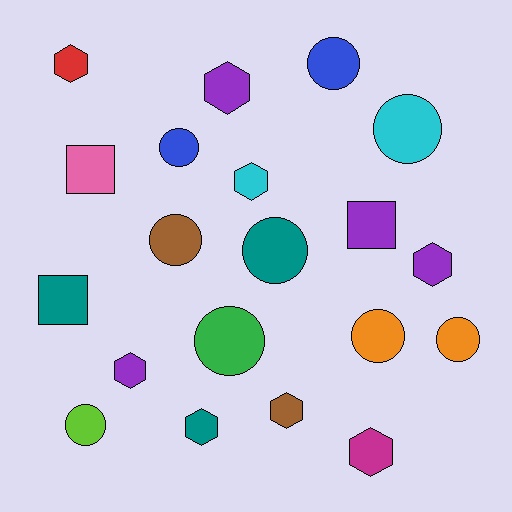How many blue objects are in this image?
There are 2 blue objects.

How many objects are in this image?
There are 20 objects.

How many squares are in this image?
There are 3 squares.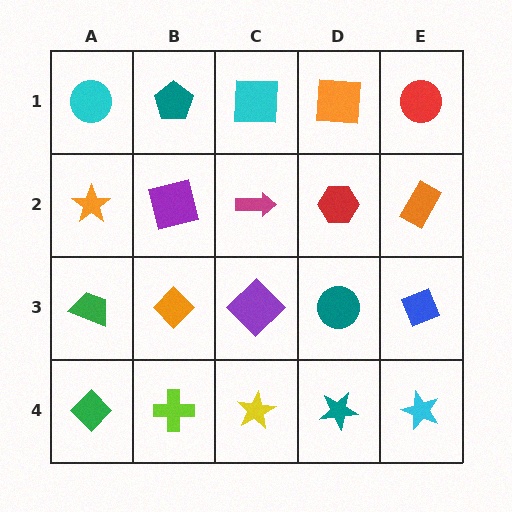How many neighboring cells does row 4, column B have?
3.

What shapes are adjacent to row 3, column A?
An orange star (row 2, column A), a green diamond (row 4, column A), an orange diamond (row 3, column B).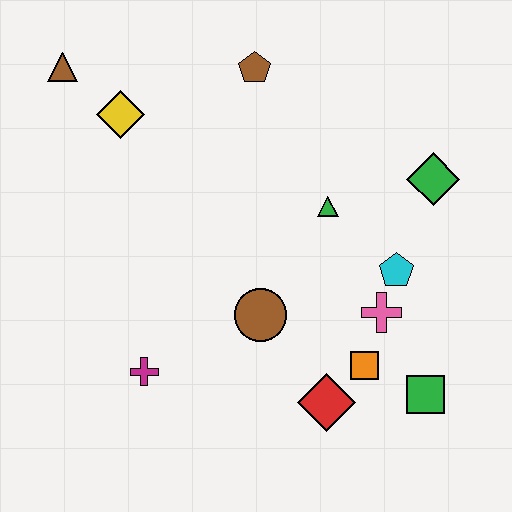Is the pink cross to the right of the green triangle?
Yes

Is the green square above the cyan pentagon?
No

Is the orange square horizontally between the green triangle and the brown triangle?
No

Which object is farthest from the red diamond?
The brown triangle is farthest from the red diamond.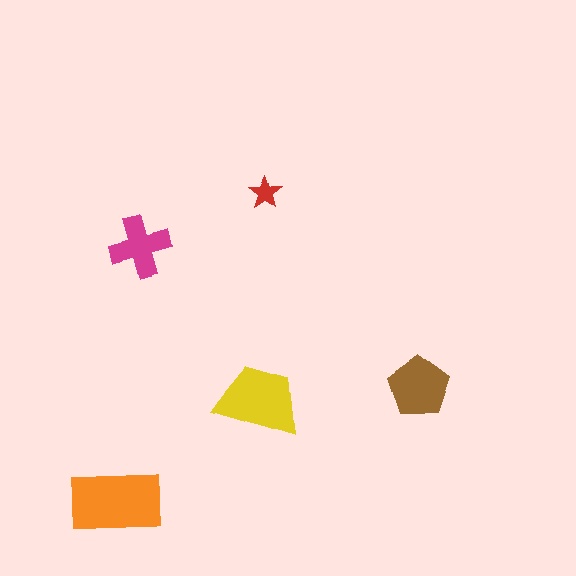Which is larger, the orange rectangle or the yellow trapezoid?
The orange rectangle.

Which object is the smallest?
The red star.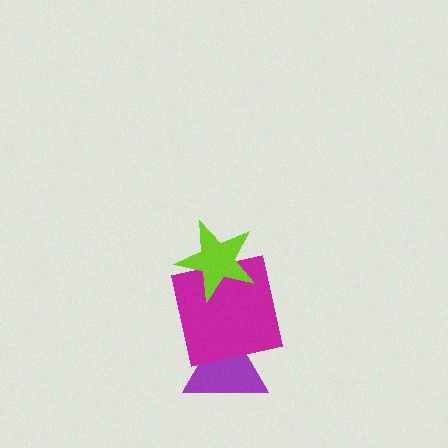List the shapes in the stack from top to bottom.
From top to bottom: the lime star, the magenta square, the purple triangle.